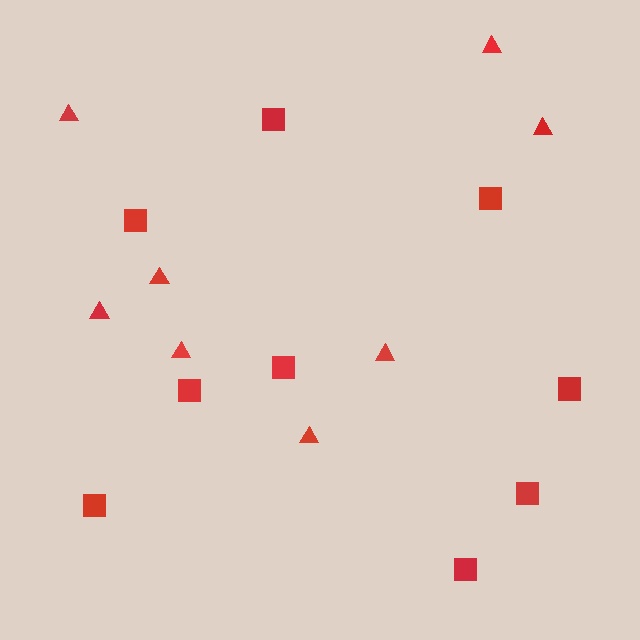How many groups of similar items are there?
There are 2 groups: one group of squares (9) and one group of triangles (8).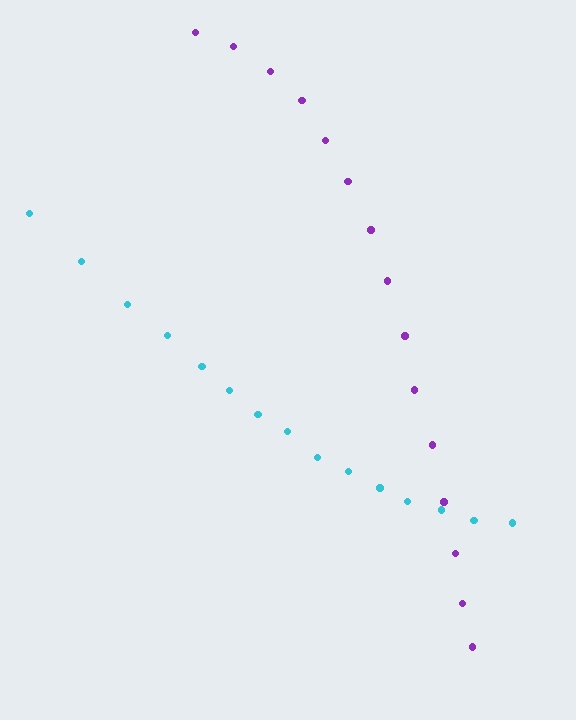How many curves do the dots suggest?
There are 2 distinct paths.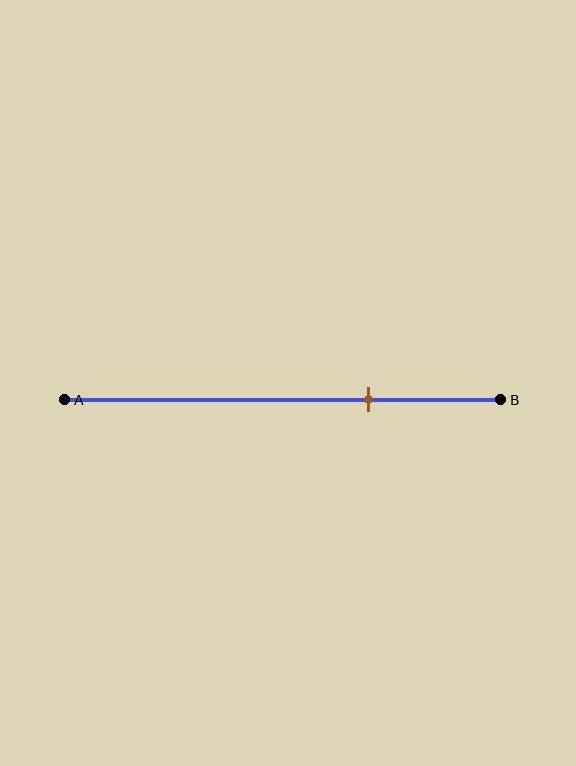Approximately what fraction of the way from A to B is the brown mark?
The brown mark is approximately 70% of the way from A to B.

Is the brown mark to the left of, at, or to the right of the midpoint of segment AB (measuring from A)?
The brown mark is to the right of the midpoint of segment AB.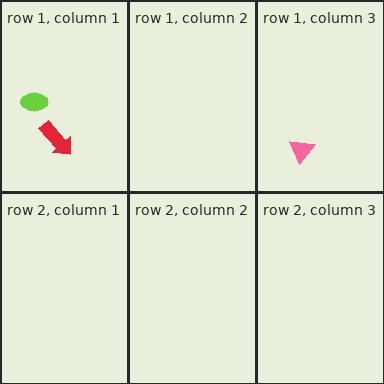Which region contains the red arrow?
The row 1, column 1 region.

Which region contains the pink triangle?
The row 1, column 3 region.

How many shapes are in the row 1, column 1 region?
2.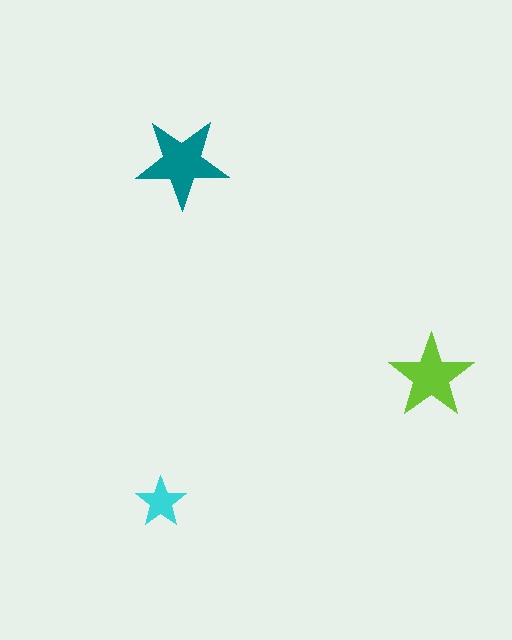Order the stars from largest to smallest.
the teal one, the lime one, the cyan one.